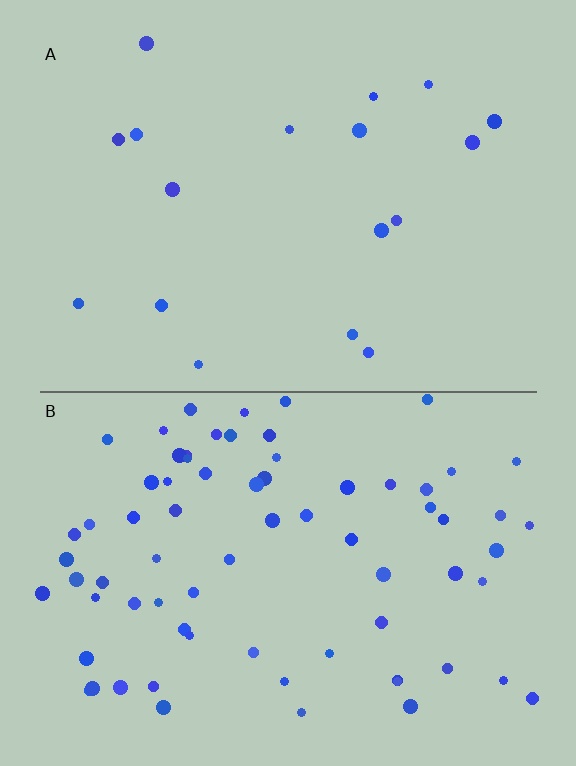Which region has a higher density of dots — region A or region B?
B (the bottom).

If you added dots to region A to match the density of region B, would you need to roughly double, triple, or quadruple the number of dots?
Approximately quadruple.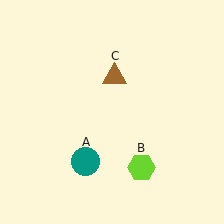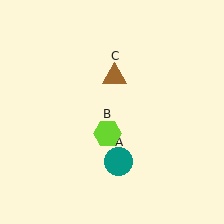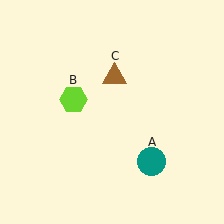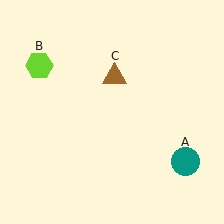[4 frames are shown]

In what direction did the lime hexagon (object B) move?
The lime hexagon (object B) moved up and to the left.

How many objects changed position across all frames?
2 objects changed position: teal circle (object A), lime hexagon (object B).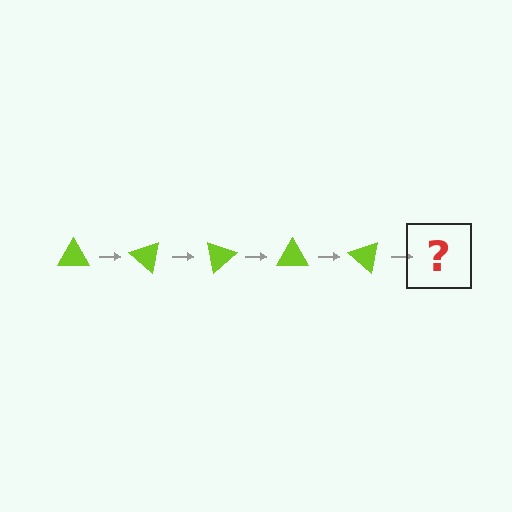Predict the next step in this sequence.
The next step is a lime triangle rotated 200 degrees.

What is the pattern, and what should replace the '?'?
The pattern is that the triangle rotates 40 degrees each step. The '?' should be a lime triangle rotated 200 degrees.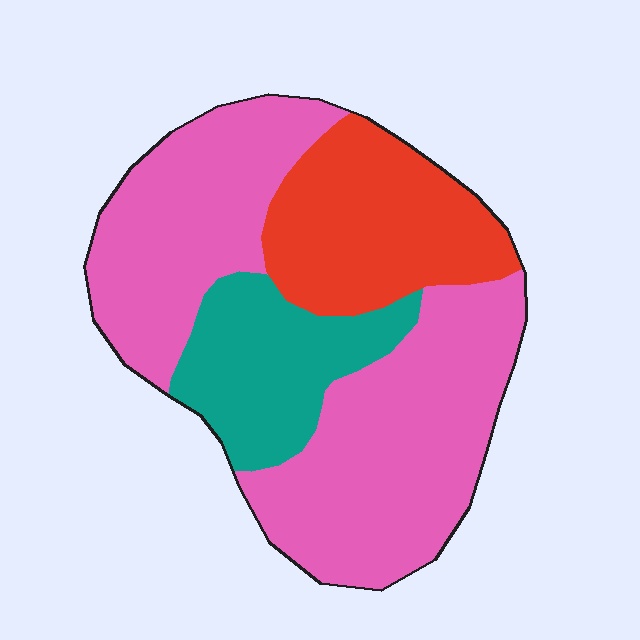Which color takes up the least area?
Teal, at roughly 20%.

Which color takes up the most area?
Pink, at roughly 60%.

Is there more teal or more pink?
Pink.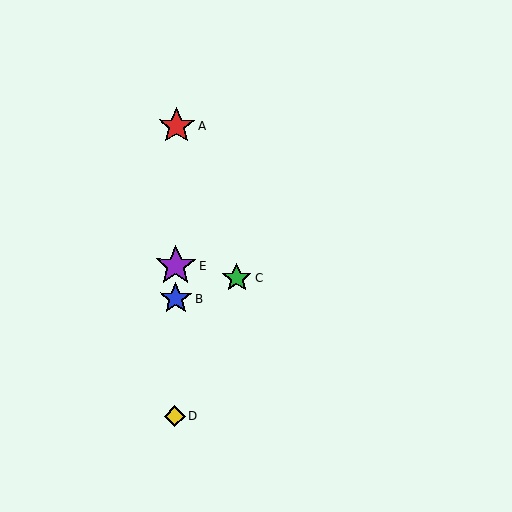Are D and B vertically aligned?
Yes, both are at x≈175.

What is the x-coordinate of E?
Object E is at x≈176.